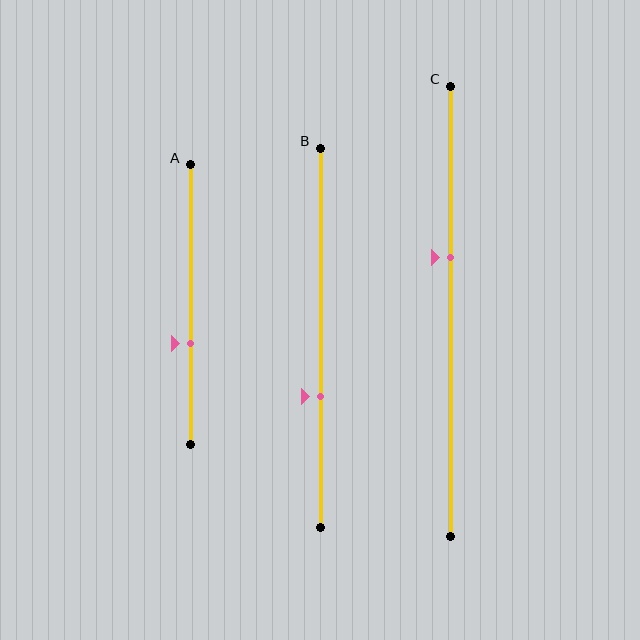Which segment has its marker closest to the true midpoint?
Segment C has its marker closest to the true midpoint.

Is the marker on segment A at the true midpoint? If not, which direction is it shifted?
No, the marker on segment A is shifted downward by about 14% of the segment length.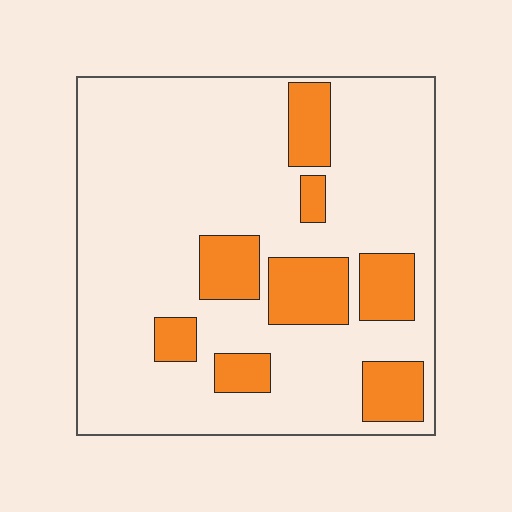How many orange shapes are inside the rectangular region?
8.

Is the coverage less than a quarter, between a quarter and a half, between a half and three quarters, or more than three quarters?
Less than a quarter.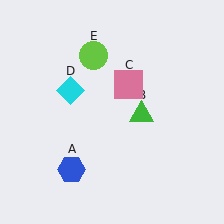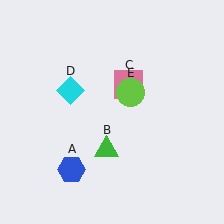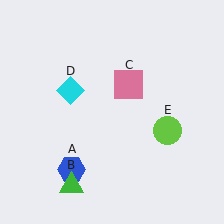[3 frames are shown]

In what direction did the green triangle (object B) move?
The green triangle (object B) moved down and to the left.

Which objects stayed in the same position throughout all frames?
Blue hexagon (object A) and pink square (object C) and cyan diamond (object D) remained stationary.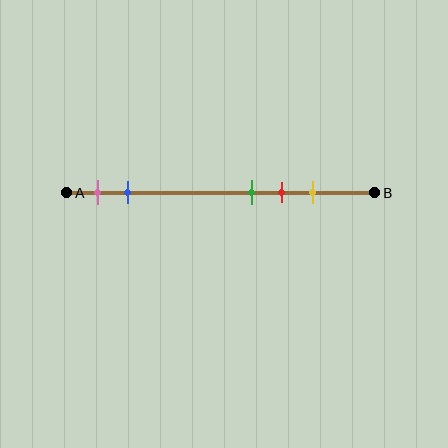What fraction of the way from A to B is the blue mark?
The blue mark is approximately 20% (0.2) of the way from A to B.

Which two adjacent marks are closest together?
The green and red marks are the closest adjacent pair.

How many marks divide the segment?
There are 5 marks dividing the segment.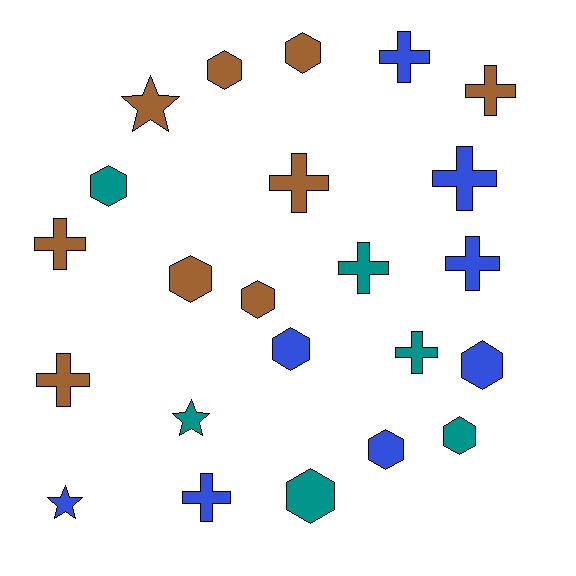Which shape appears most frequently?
Cross, with 10 objects.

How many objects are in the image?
There are 23 objects.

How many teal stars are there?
There is 1 teal star.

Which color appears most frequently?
Brown, with 9 objects.